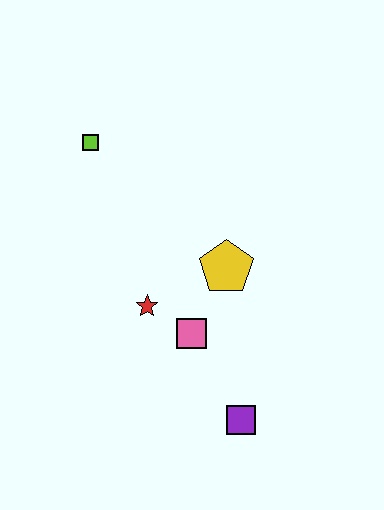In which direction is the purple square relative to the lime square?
The purple square is below the lime square.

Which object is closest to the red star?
The pink square is closest to the red star.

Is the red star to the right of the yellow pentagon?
No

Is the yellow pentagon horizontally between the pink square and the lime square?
No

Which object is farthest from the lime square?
The purple square is farthest from the lime square.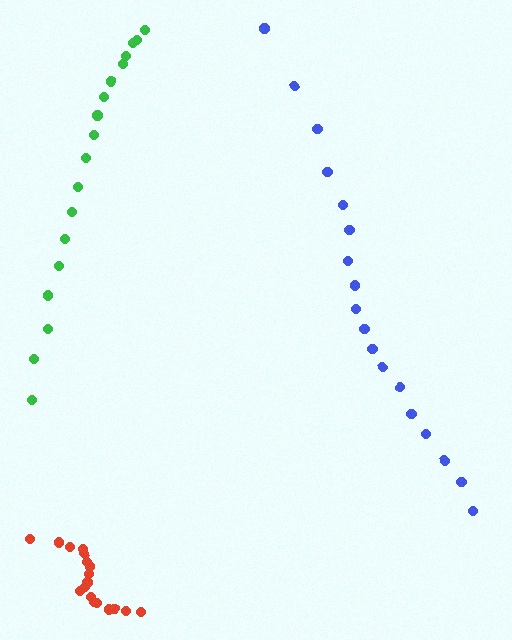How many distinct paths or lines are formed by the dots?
There are 3 distinct paths.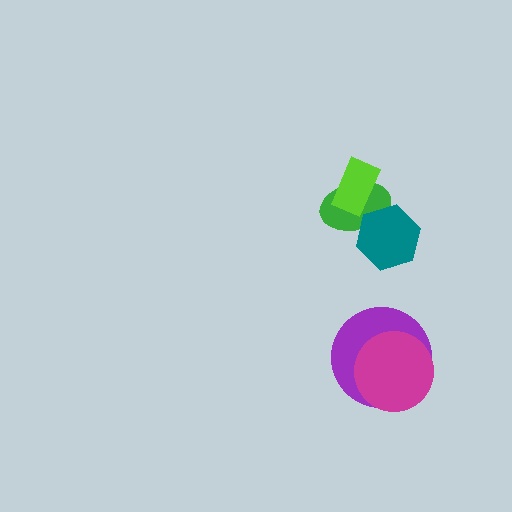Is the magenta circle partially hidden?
No, no other shape covers it.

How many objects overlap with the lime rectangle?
1 object overlaps with the lime rectangle.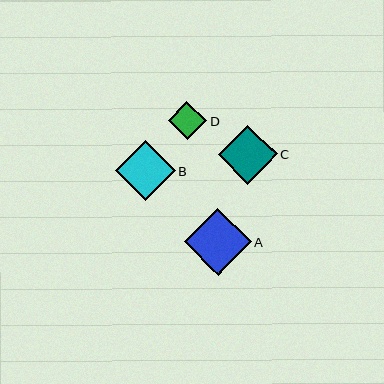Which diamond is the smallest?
Diamond D is the smallest with a size of approximately 38 pixels.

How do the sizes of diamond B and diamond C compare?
Diamond B and diamond C are approximately the same size.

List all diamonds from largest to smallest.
From largest to smallest: A, B, C, D.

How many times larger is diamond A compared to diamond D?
Diamond A is approximately 1.8 times the size of diamond D.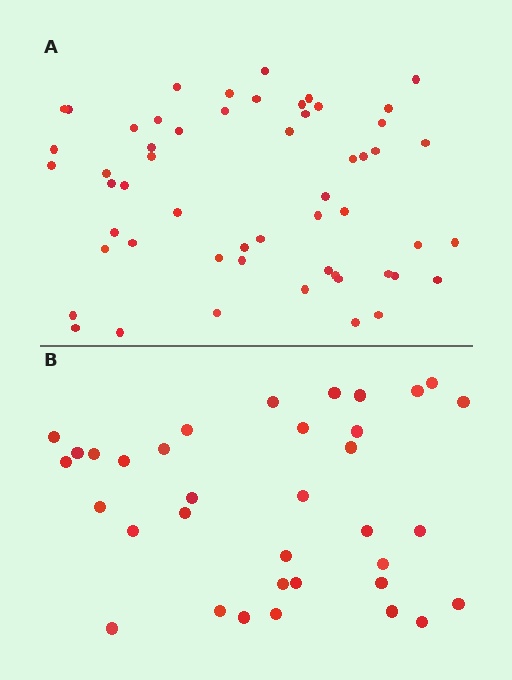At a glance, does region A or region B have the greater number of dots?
Region A (the top region) has more dots.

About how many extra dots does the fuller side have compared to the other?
Region A has approximately 20 more dots than region B.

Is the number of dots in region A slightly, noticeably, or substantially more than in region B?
Region A has substantially more. The ratio is roughly 1.6 to 1.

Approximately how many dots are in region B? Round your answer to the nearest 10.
About 40 dots. (The exact count is 35, which rounds to 40.)